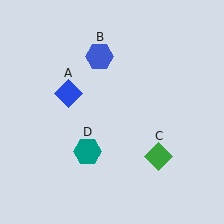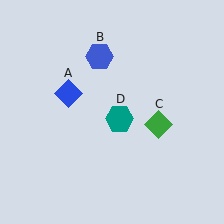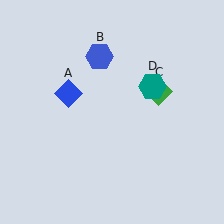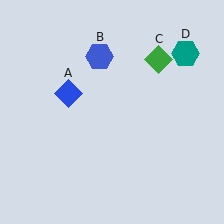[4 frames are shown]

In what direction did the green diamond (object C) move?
The green diamond (object C) moved up.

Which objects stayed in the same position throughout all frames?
Blue diamond (object A) and blue hexagon (object B) remained stationary.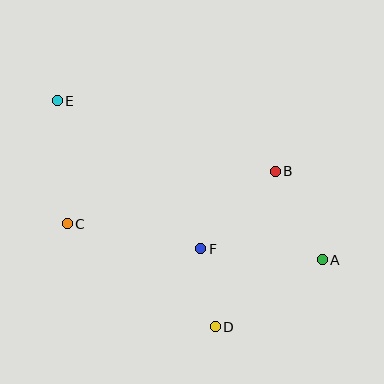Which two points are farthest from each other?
Points A and E are farthest from each other.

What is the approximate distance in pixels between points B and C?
The distance between B and C is approximately 215 pixels.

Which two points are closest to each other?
Points D and F are closest to each other.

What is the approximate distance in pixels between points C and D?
The distance between C and D is approximately 181 pixels.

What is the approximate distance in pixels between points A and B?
The distance between A and B is approximately 100 pixels.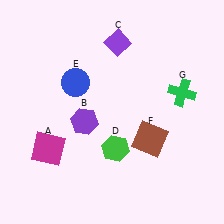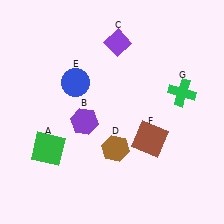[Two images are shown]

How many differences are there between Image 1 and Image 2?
There are 2 differences between the two images.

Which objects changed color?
A changed from magenta to green. D changed from green to brown.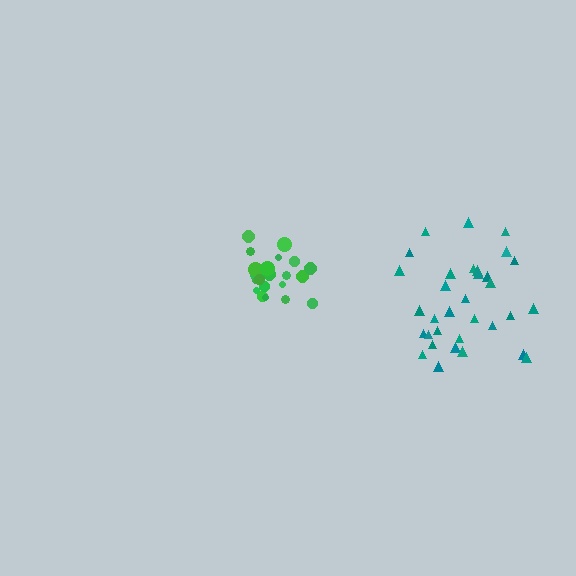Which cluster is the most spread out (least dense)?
Teal.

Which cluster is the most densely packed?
Green.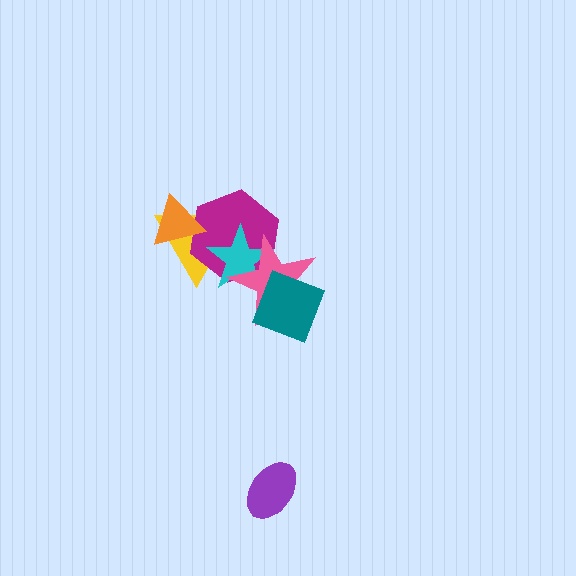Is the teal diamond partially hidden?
No, no other shape covers it.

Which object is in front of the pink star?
The teal diamond is in front of the pink star.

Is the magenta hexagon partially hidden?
Yes, it is partially covered by another shape.